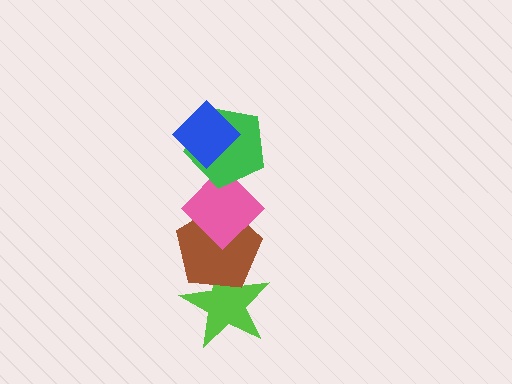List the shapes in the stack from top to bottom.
From top to bottom: the blue diamond, the green pentagon, the pink diamond, the brown pentagon, the lime star.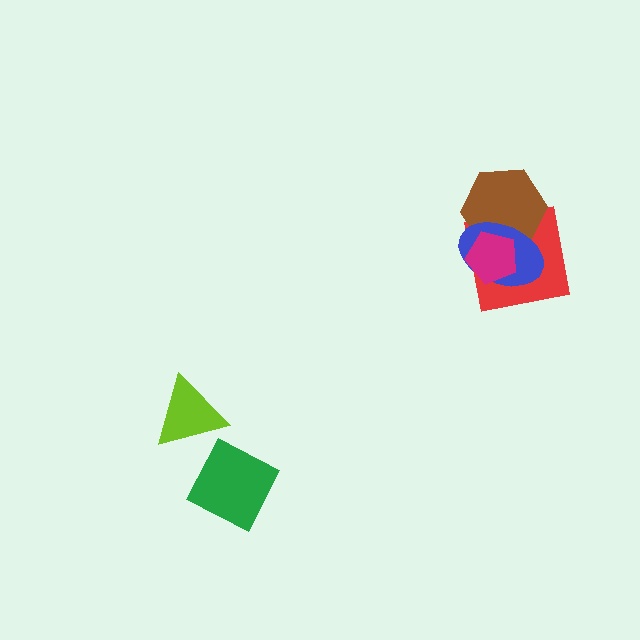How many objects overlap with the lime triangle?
0 objects overlap with the lime triangle.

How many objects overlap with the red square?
3 objects overlap with the red square.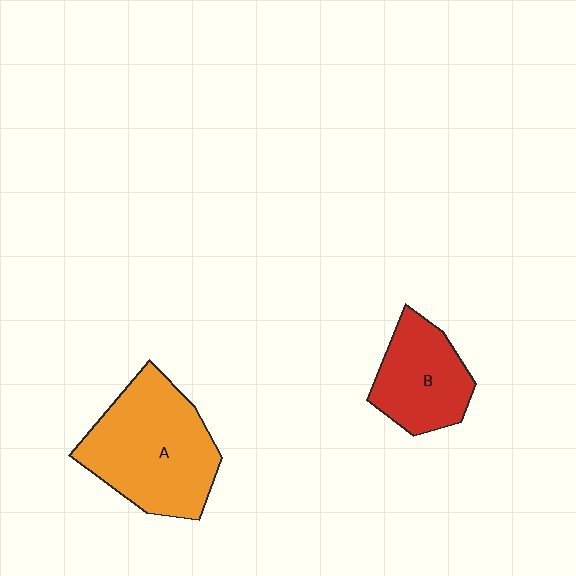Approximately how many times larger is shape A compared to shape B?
Approximately 1.6 times.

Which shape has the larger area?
Shape A (orange).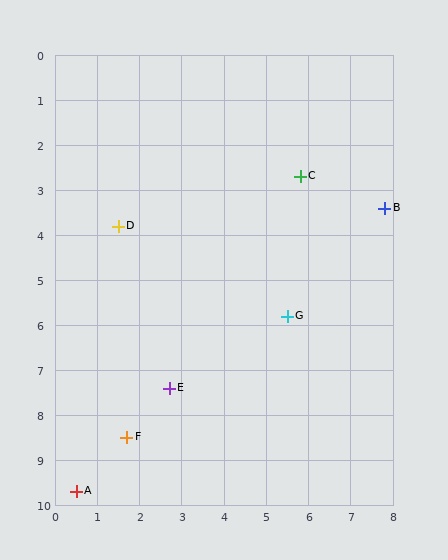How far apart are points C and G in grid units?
Points C and G are about 3.1 grid units apart.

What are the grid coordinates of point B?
Point B is at approximately (7.8, 3.4).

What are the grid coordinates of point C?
Point C is at approximately (5.8, 2.7).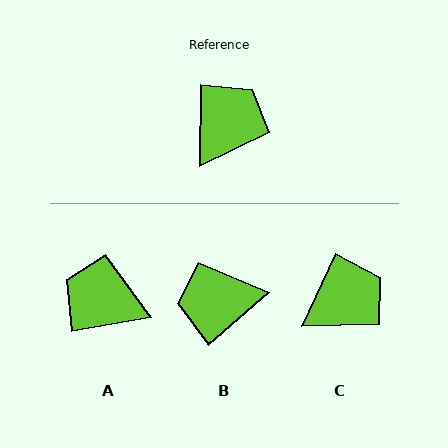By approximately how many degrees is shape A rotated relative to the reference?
Approximately 101 degrees counter-clockwise.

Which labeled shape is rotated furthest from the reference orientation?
B, about 132 degrees away.